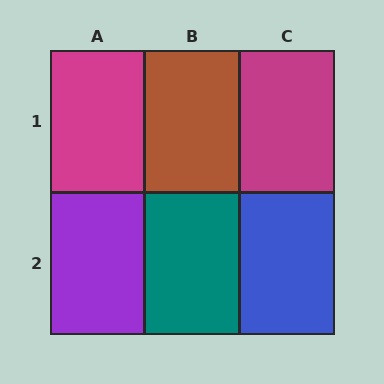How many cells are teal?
1 cell is teal.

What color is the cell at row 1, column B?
Brown.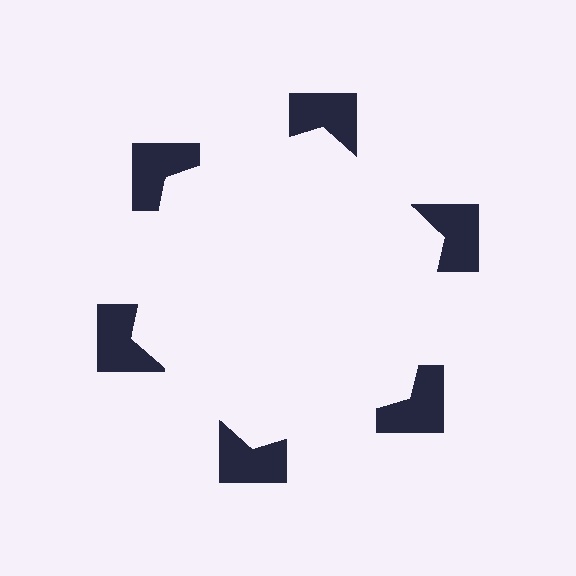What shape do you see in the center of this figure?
An illusory hexagon — its edges are inferred from the aligned wedge cuts in the notched squares, not physically drawn.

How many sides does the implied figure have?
6 sides.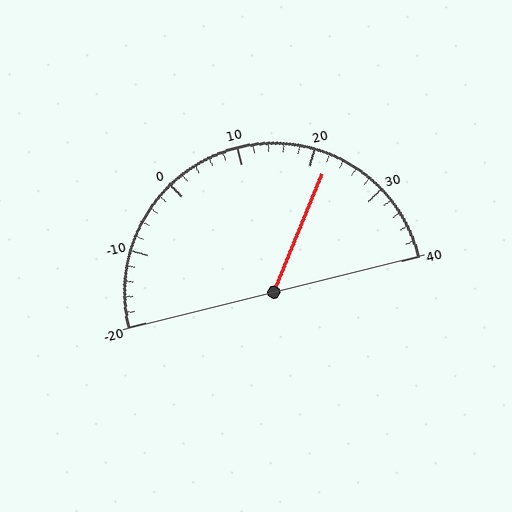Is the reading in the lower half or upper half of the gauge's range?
The reading is in the upper half of the range (-20 to 40).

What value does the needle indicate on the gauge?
The needle indicates approximately 22.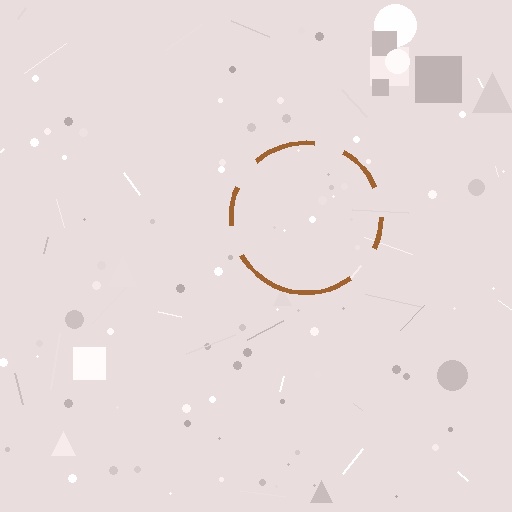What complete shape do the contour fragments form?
The contour fragments form a circle.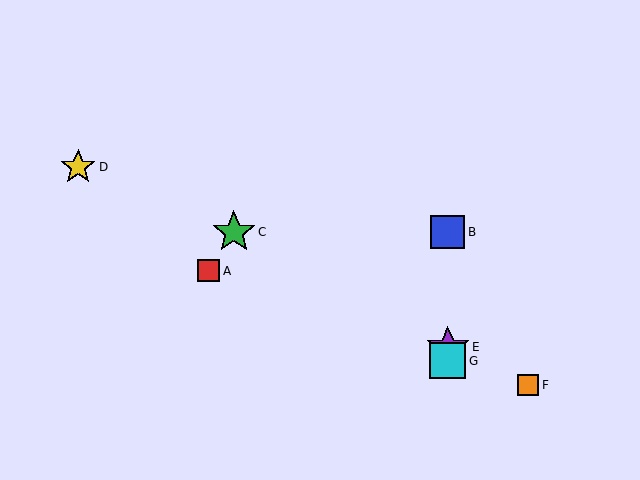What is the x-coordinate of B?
Object B is at x≈448.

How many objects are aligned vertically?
3 objects (B, E, G) are aligned vertically.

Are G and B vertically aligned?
Yes, both are at x≈448.